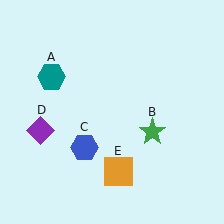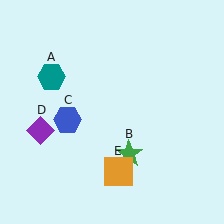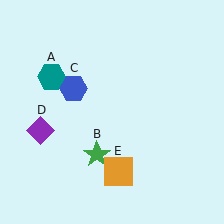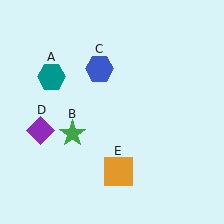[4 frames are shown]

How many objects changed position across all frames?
2 objects changed position: green star (object B), blue hexagon (object C).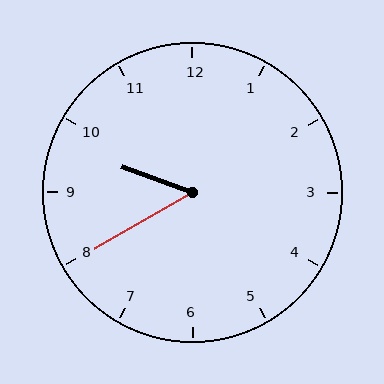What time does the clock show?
9:40.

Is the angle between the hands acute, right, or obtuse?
It is acute.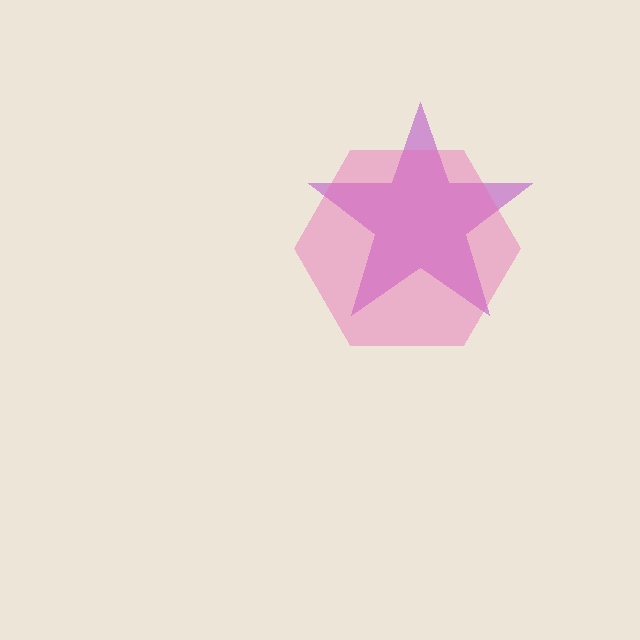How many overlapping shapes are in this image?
There are 2 overlapping shapes in the image.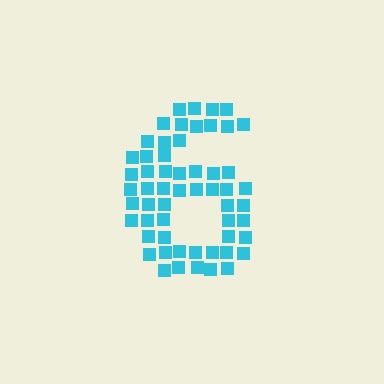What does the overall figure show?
The overall figure shows the digit 6.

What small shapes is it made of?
It is made of small squares.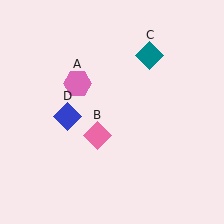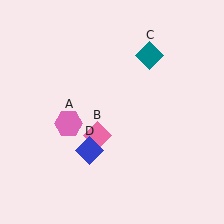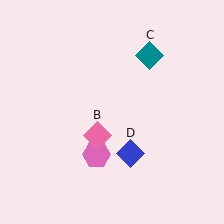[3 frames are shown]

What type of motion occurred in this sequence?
The pink hexagon (object A), blue diamond (object D) rotated counterclockwise around the center of the scene.